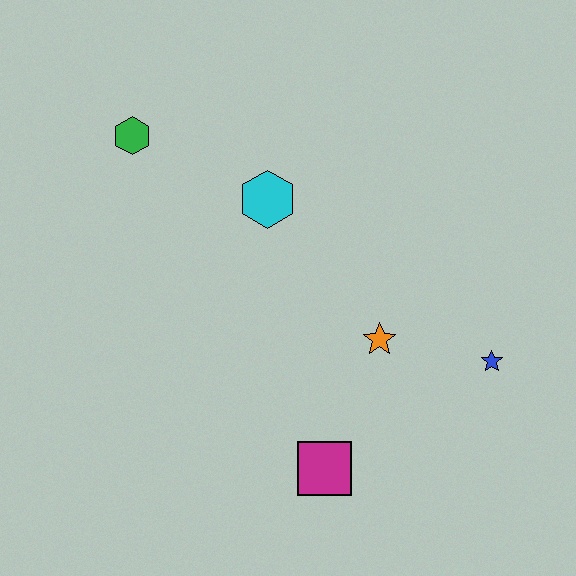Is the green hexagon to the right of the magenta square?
No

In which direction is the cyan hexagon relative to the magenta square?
The cyan hexagon is above the magenta square.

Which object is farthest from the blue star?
The green hexagon is farthest from the blue star.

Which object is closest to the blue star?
The orange star is closest to the blue star.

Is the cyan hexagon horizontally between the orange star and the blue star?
No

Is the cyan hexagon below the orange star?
No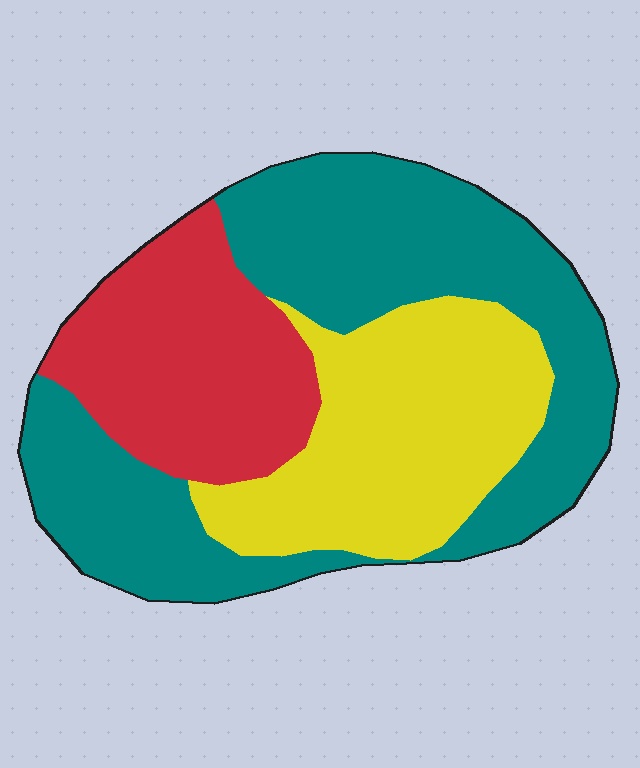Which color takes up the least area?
Red, at roughly 25%.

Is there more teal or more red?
Teal.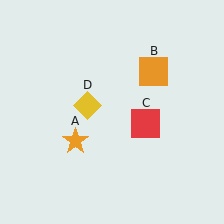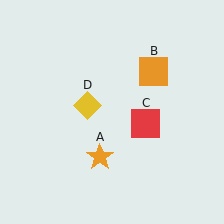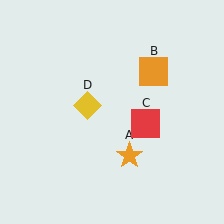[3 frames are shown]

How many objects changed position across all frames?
1 object changed position: orange star (object A).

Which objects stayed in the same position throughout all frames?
Orange square (object B) and red square (object C) and yellow diamond (object D) remained stationary.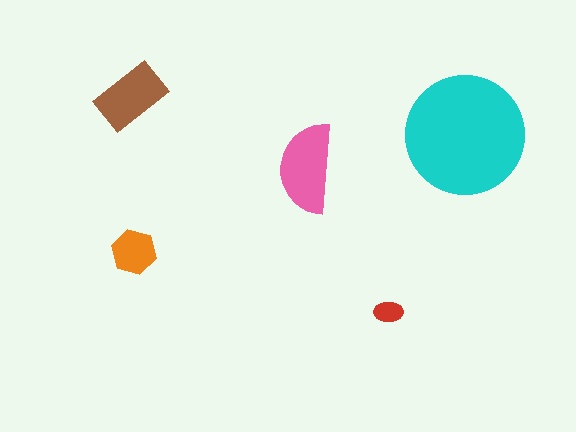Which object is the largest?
The cyan circle.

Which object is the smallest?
The red ellipse.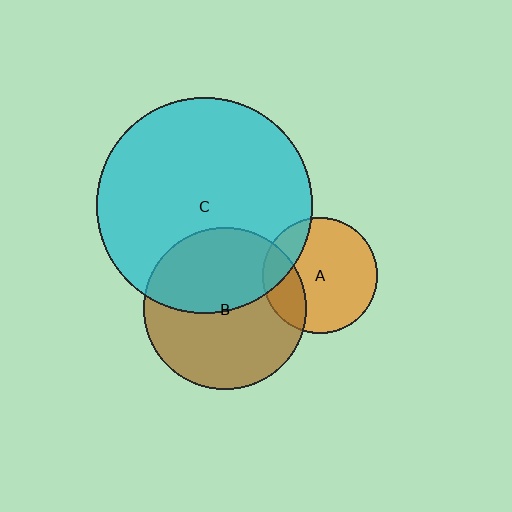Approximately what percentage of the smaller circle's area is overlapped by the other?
Approximately 20%.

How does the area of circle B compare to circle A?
Approximately 2.0 times.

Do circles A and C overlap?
Yes.